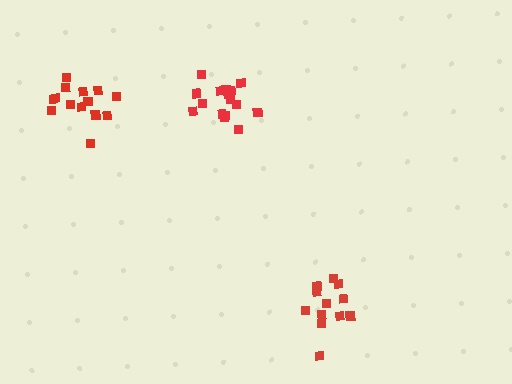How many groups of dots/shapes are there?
There are 3 groups.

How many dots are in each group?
Group 1: 15 dots, Group 2: 17 dots, Group 3: 13 dots (45 total).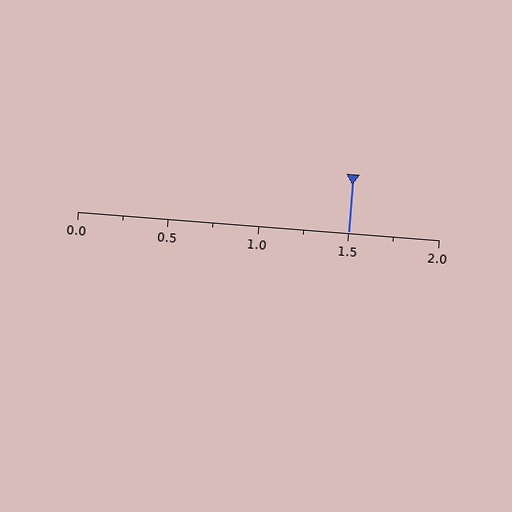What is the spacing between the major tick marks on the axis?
The major ticks are spaced 0.5 apart.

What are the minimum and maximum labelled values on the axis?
The axis runs from 0.0 to 2.0.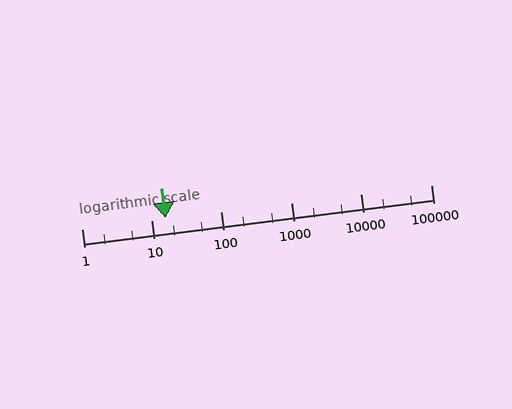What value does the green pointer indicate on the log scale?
The pointer indicates approximately 16.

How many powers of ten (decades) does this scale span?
The scale spans 5 decades, from 1 to 100000.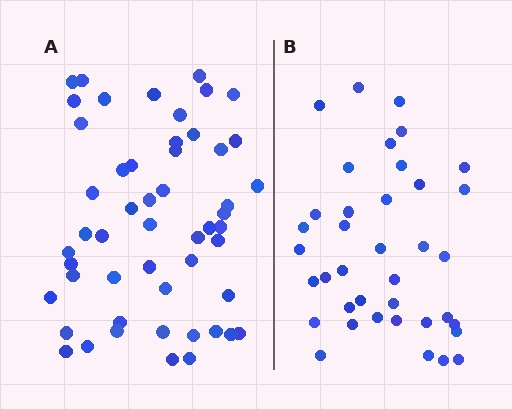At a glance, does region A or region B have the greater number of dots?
Region A (the left region) has more dots.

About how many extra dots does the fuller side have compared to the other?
Region A has approximately 15 more dots than region B.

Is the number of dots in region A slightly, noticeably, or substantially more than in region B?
Region A has noticeably more, but not dramatically so. The ratio is roughly 1.4 to 1.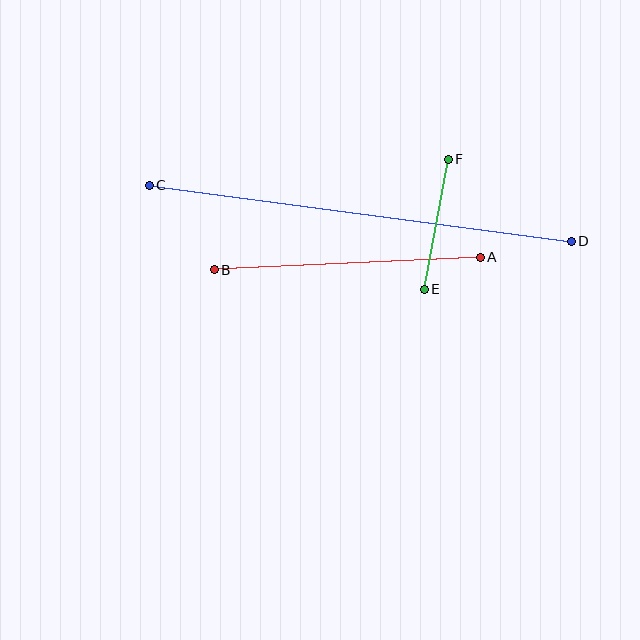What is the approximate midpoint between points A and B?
The midpoint is at approximately (347, 263) pixels.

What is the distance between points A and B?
The distance is approximately 266 pixels.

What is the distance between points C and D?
The distance is approximately 426 pixels.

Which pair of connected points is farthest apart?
Points C and D are farthest apart.